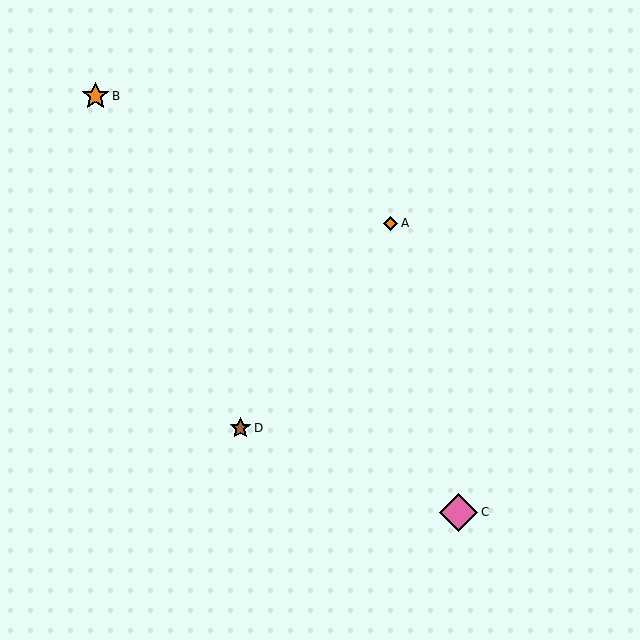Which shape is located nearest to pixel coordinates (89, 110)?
The orange star (labeled B) at (96, 96) is nearest to that location.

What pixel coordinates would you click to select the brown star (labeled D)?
Click at (240, 428) to select the brown star D.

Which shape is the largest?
The pink diamond (labeled C) is the largest.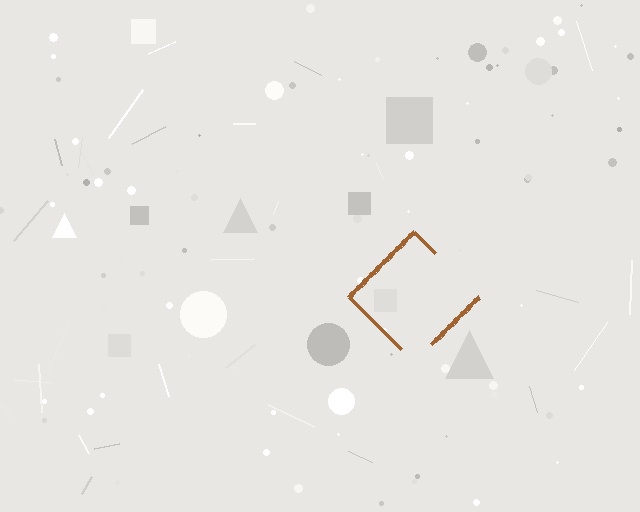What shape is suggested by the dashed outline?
The dashed outline suggests a diamond.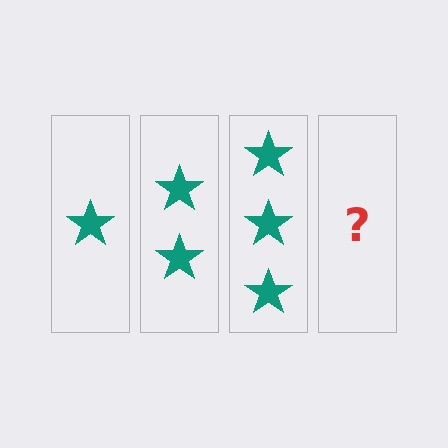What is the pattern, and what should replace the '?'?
The pattern is that each step adds one more star. The '?' should be 4 stars.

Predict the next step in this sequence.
The next step is 4 stars.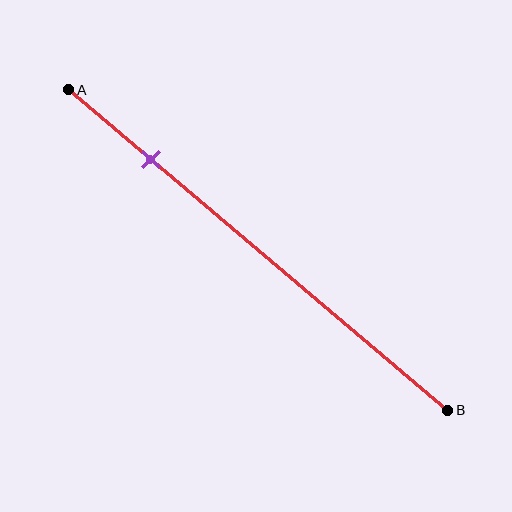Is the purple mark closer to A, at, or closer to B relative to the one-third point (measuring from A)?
The purple mark is closer to point A than the one-third point of segment AB.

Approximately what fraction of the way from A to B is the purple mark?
The purple mark is approximately 20% of the way from A to B.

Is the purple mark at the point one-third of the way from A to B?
No, the mark is at about 20% from A, not at the 33% one-third point.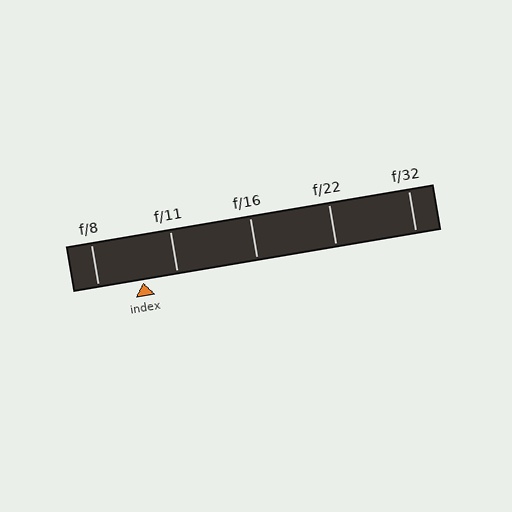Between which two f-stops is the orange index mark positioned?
The index mark is between f/8 and f/11.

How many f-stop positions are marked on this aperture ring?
There are 5 f-stop positions marked.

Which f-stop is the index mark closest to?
The index mark is closest to f/11.